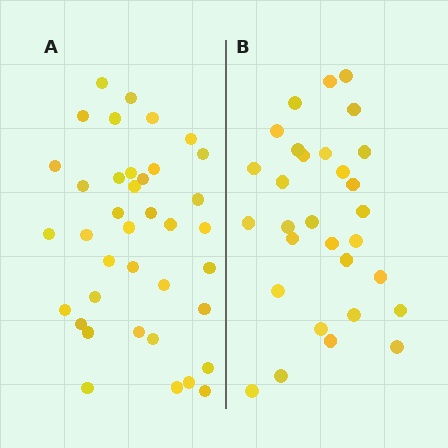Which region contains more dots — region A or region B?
Region A (the left region) has more dots.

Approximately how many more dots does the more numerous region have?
Region A has roughly 8 or so more dots than region B.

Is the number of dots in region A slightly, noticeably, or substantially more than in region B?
Region A has noticeably more, but not dramatically so. The ratio is roughly 1.3 to 1.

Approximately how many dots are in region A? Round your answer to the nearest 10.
About 40 dots. (The exact count is 38, which rounds to 40.)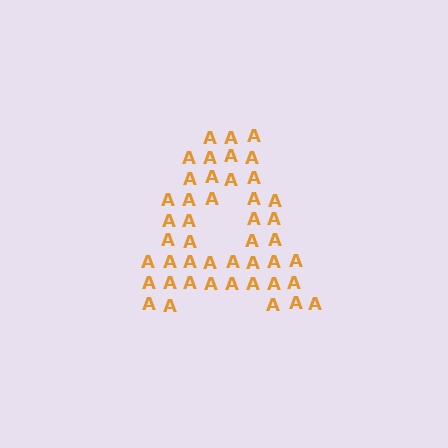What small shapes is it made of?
It is made of small letter A's.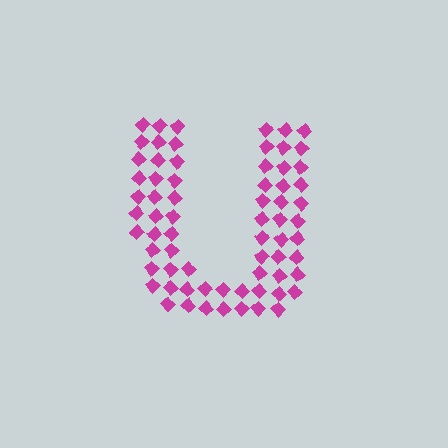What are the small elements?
The small elements are diamonds.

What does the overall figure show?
The overall figure shows the letter U.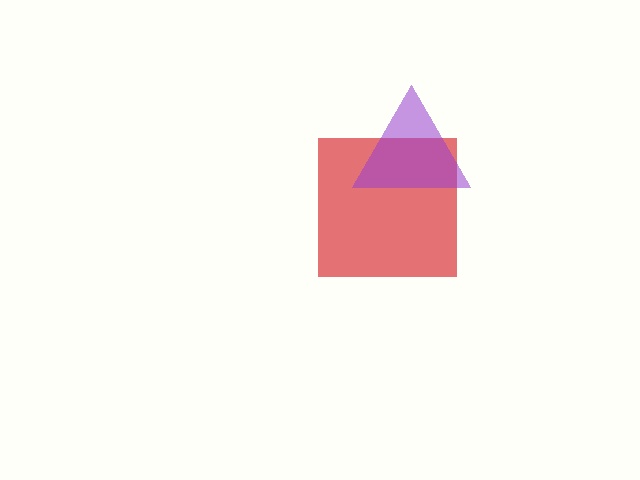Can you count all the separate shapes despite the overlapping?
Yes, there are 2 separate shapes.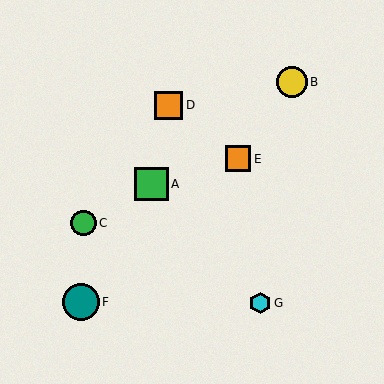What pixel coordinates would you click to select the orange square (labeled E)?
Click at (238, 159) to select the orange square E.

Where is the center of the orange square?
The center of the orange square is at (238, 159).